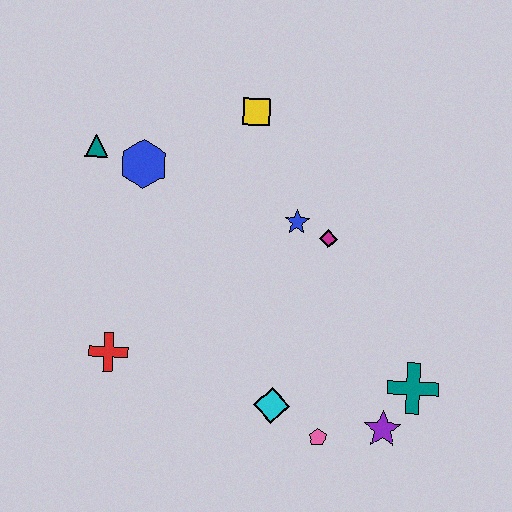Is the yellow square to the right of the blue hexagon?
Yes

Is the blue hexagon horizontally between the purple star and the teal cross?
No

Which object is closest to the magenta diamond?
The blue star is closest to the magenta diamond.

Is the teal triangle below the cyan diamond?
No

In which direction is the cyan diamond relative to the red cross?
The cyan diamond is to the right of the red cross.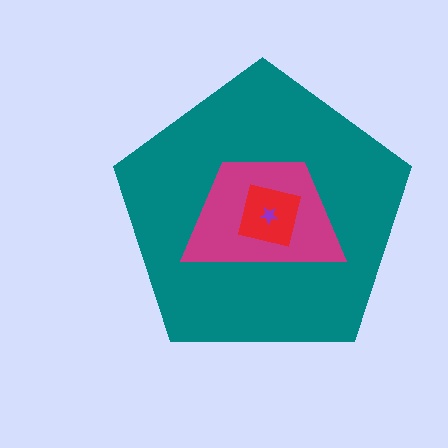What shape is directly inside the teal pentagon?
The magenta trapezoid.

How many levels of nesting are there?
4.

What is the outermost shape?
The teal pentagon.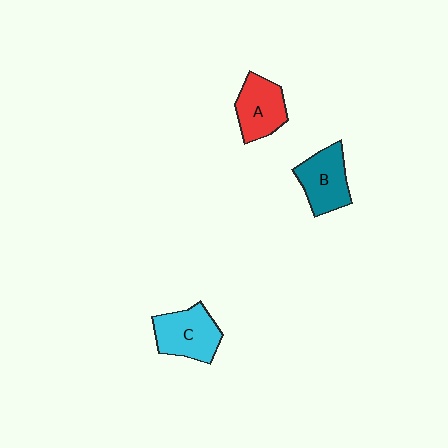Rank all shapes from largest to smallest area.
From largest to smallest: C (cyan), B (teal), A (red).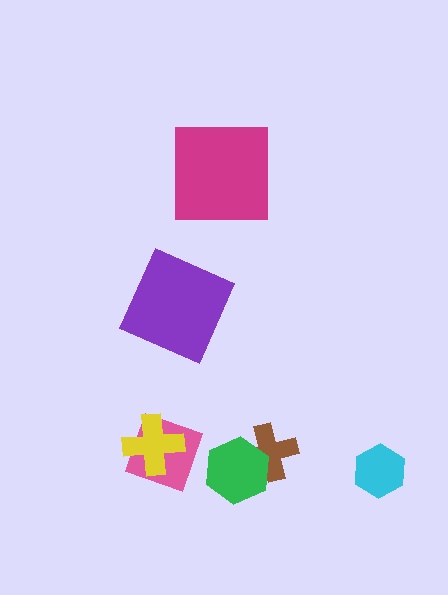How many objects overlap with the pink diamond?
1 object overlaps with the pink diamond.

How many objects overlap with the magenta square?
0 objects overlap with the magenta square.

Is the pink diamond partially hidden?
Yes, it is partially covered by another shape.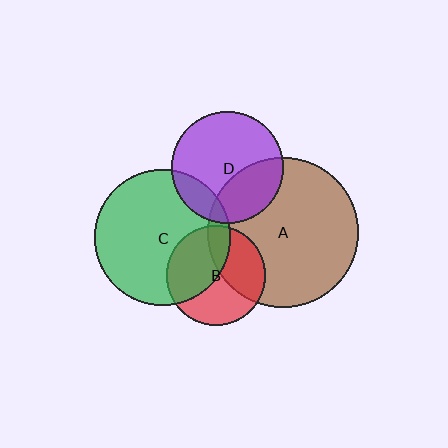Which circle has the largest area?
Circle A (brown).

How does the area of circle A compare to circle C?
Approximately 1.2 times.